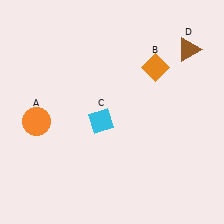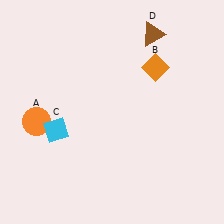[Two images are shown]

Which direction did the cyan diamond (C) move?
The cyan diamond (C) moved left.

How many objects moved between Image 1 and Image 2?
2 objects moved between the two images.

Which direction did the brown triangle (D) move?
The brown triangle (D) moved left.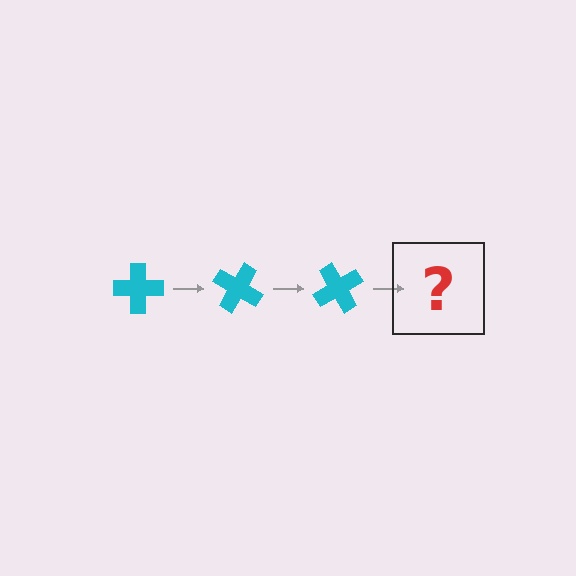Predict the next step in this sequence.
The next step is a cyan cross rotated 90 degrees.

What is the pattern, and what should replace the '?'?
The pattern is that the cross rotates 30 degrees each step. The '?' should be a cyan cross rotated 90 degrees.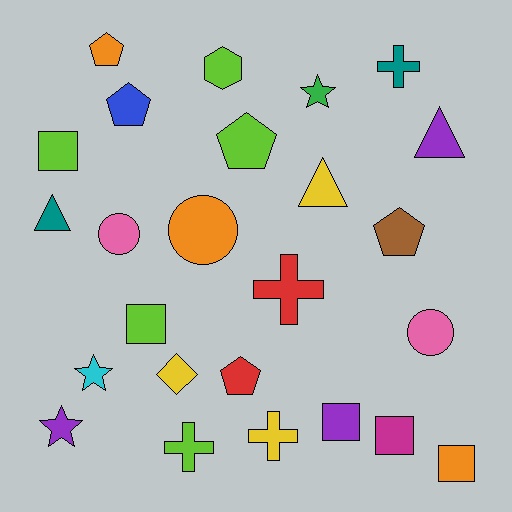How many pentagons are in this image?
There are 5 pentagons.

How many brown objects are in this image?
There is 1 brown object.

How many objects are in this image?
There are 25 objects.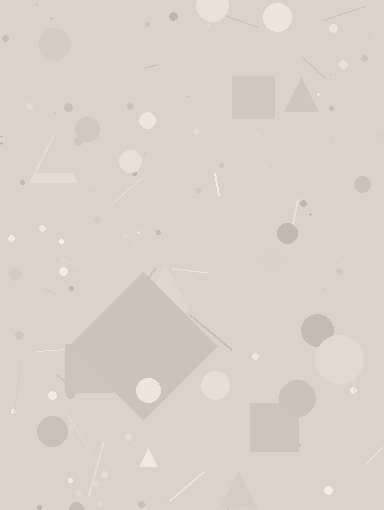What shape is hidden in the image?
A diamond is hidden in the image.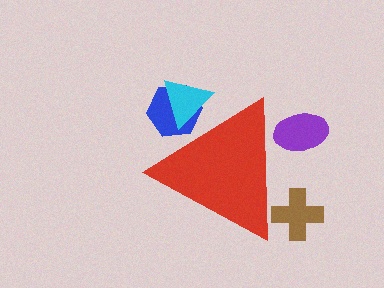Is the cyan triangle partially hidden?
Yes, the cyan triangle is partially hidden behind the red triangle.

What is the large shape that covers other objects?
A red triangle.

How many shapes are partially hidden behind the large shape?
4 shapes are partially hidden.